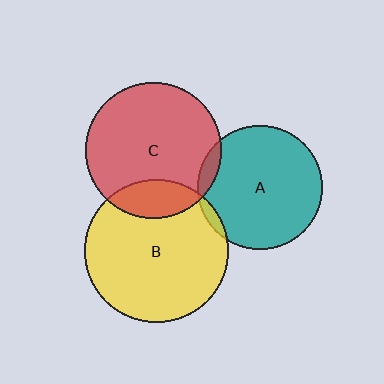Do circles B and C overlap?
Yes.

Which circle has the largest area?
Circle B (yellow).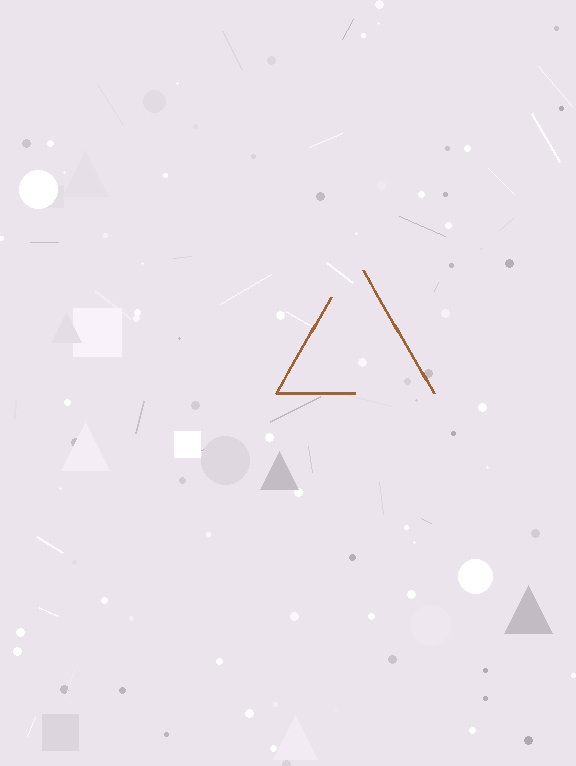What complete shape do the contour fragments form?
The contour fragments form a triangle.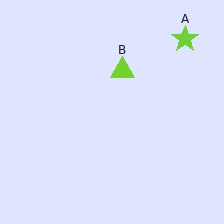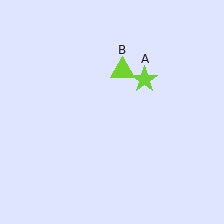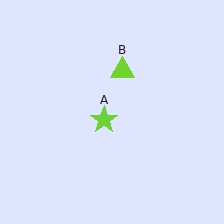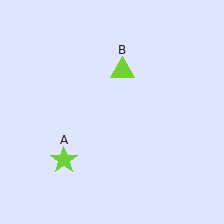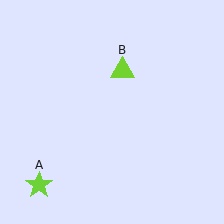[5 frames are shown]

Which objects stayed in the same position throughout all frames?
Lime triangle (object B) remained stationary.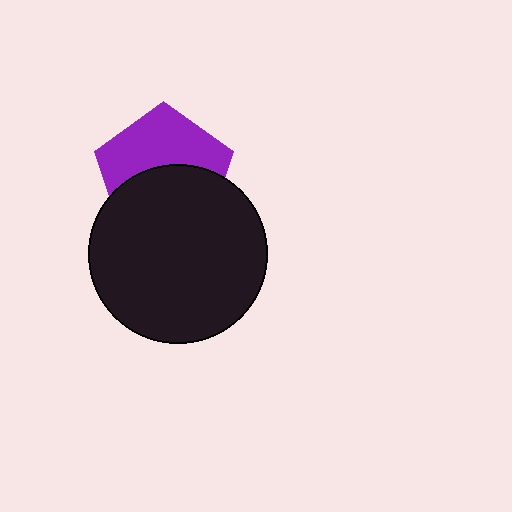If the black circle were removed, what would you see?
You would see the complete purple pentagon.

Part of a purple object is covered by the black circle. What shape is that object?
It is a pentagon.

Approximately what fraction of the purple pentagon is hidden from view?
Roughly 51% of the purple pentagon is hidden behind the black circle.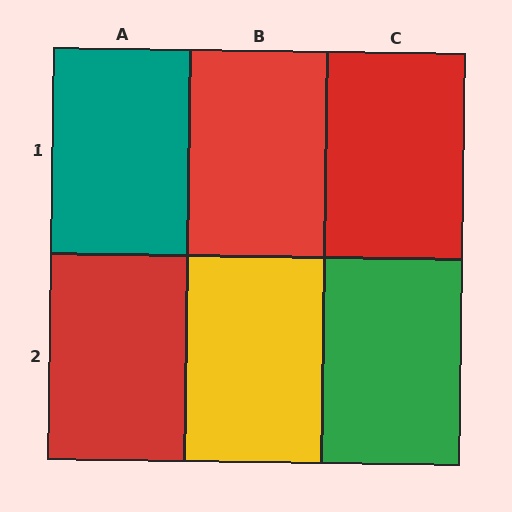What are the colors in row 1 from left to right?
Teal, red, red.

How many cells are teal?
1 cell is teal.